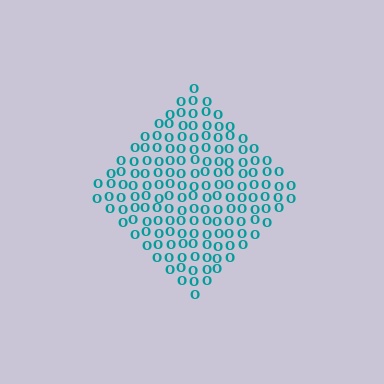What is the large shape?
The large shape is a diamond.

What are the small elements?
The small elements are letter O's.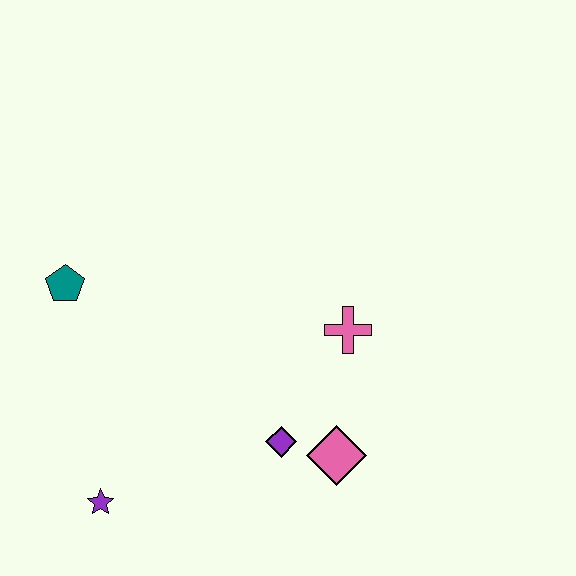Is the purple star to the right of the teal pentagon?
Yes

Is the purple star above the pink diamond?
No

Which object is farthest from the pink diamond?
The teal pentagon is farthest from the pink diamond.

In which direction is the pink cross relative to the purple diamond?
The pink cross is above the purple diamond.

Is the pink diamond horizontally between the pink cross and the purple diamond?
Yes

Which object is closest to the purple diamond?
The pink diamond is closest to the purple diamond.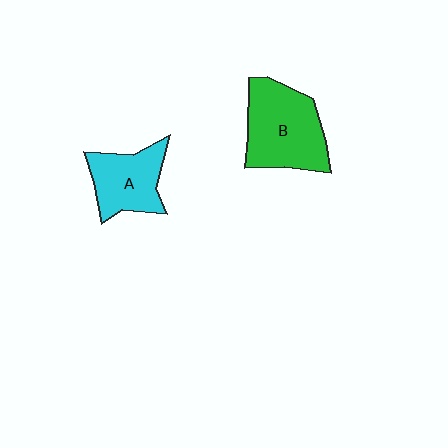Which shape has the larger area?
Shape B (green).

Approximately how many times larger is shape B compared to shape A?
Approximately 1.4 times.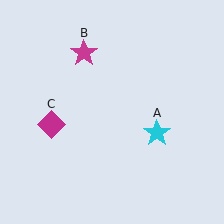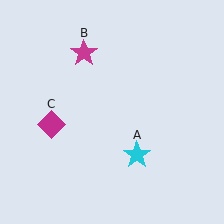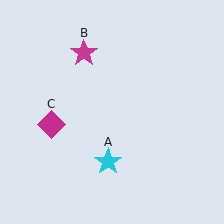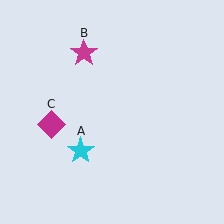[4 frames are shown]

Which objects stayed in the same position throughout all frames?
Magenta star (object B) and magenta diamond (object C) remained stationary.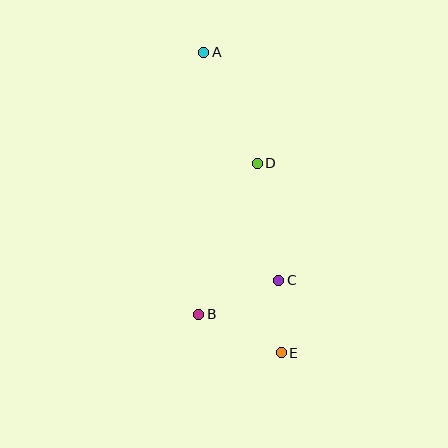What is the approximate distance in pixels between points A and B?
The distance between A and B is approximately 262 pixels.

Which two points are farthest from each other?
Points A and E are farthest from each other.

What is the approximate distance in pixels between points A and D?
The distance between A and D is approximately 123 pixels.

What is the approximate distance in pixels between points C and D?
The distance between C and D is approximately 119 pixels.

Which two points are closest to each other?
Points C and E are closest to each other.